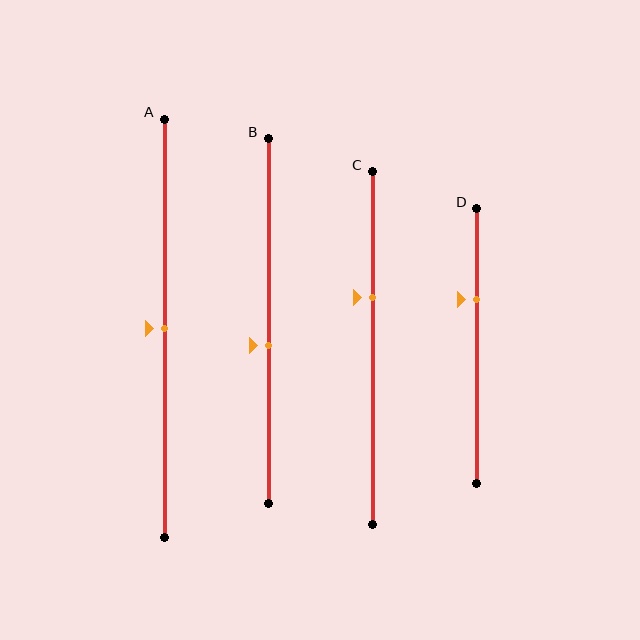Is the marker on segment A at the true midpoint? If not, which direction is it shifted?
Yes, the marker on segment A is at the true midpoint.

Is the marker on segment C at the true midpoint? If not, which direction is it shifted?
No, the marker on segment C is shifted upward by about 14% of the segment length.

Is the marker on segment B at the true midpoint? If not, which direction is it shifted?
No, the marker on segment B is shifted downward by about 7% of the segment length.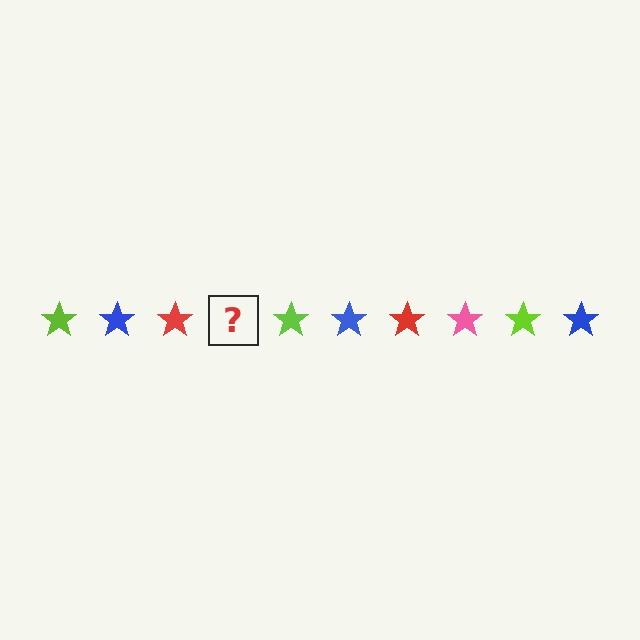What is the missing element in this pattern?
The missing element is a pink star.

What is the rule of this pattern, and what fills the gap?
The rule is that the pattern cycles through lime, blue, red, pink stars. The gap should be filled with a pink star.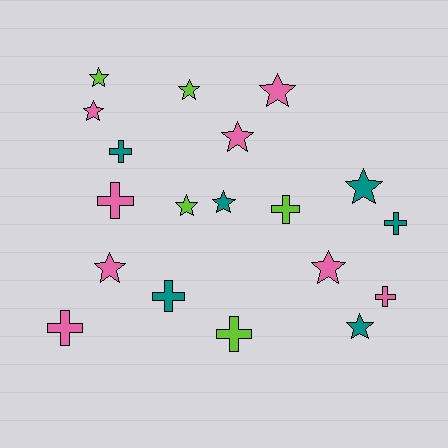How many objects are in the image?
There are 19 objects.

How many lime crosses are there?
There are 2 lime crosses.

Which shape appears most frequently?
Star, with 11 objects.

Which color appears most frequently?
Pink, with 8 objects.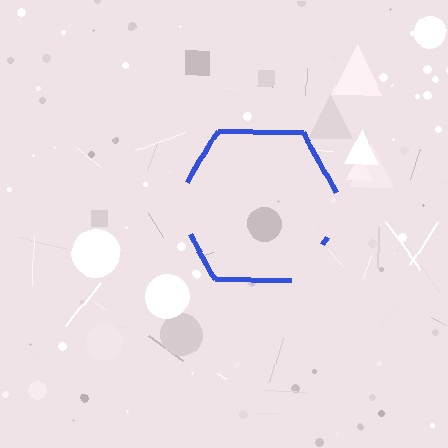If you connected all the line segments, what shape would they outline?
They would outline a hexagon.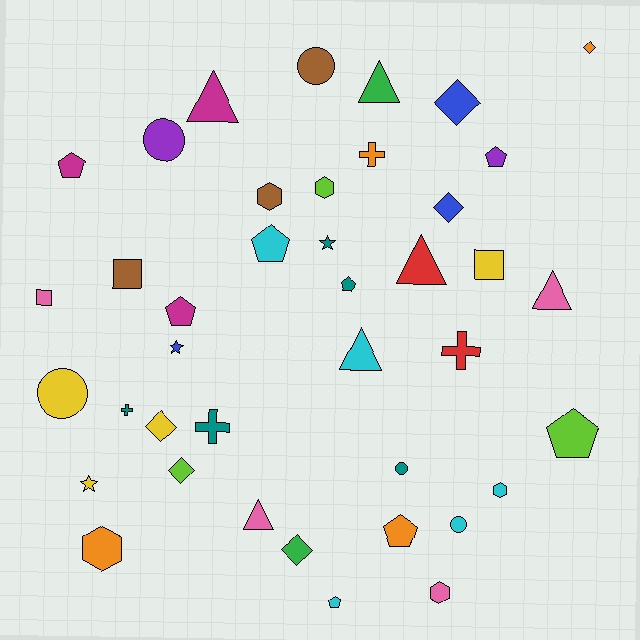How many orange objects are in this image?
There are 4 orange objects.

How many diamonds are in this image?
There are 6 diamonds.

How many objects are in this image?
There are 40 objects.